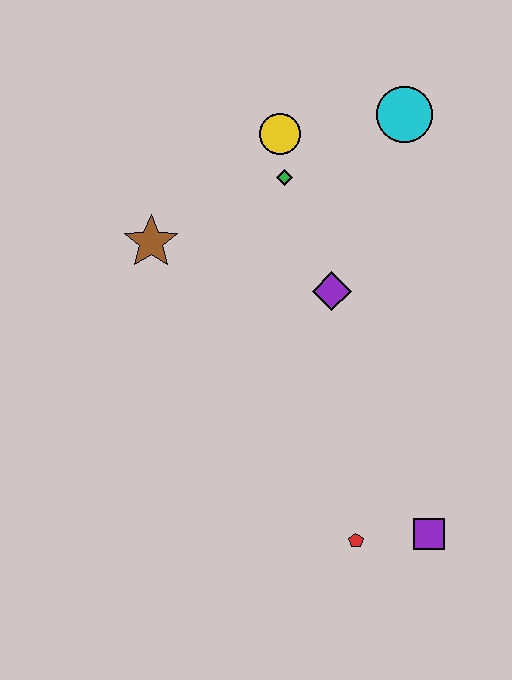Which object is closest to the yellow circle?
The green diamond is closest to the yellow circle.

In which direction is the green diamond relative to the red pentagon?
The green diamond is above the red pentagon.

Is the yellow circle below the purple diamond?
No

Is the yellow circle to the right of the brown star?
Yes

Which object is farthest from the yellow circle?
The purple square is farthest from the yellow circle.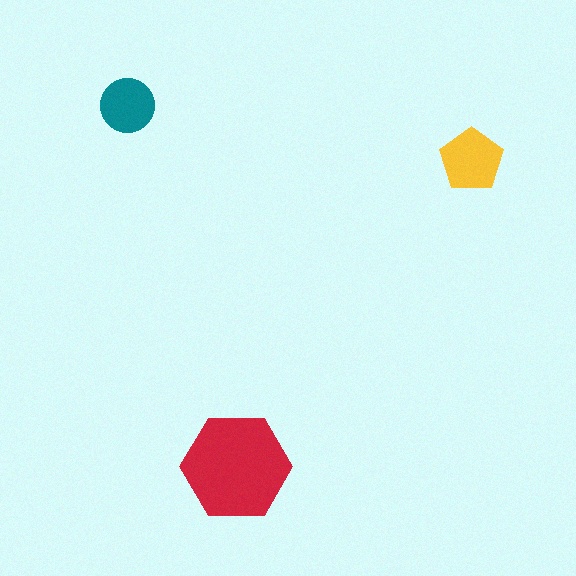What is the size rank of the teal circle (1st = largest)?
3rd.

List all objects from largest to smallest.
The red hexagon, the yellow pentagon, the teal circle.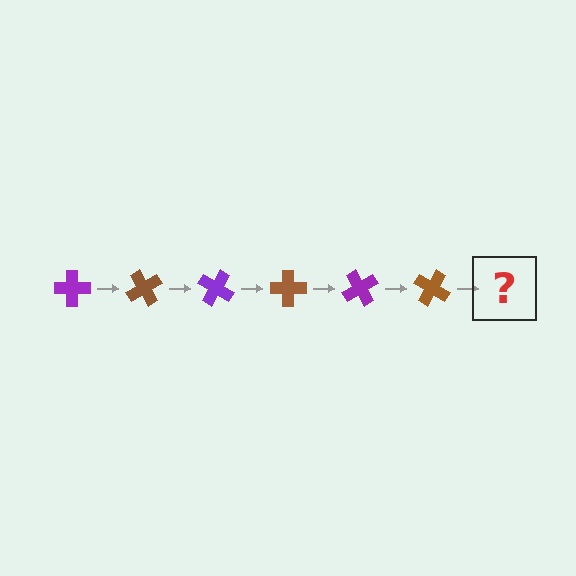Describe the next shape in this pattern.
It should be a purple cross, rotated 360 degrees from the start.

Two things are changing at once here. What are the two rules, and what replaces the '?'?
The two rules are that it rotates 60 degrees each step and the color cycles through purple and brown. The '?' should be a purple cross, rotated 360 degrees from the start.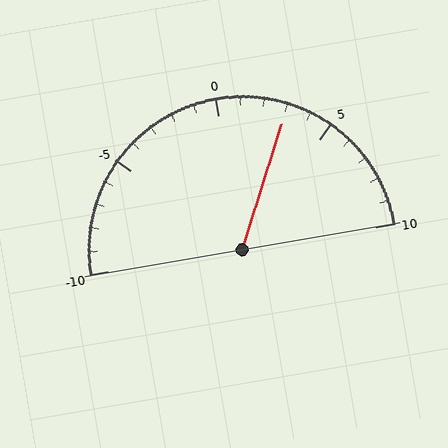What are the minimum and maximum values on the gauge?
The gauge ranges from -10 to 10.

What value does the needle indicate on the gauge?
The needle indicates approximately 3.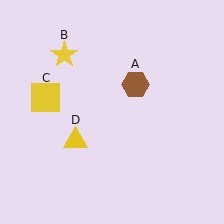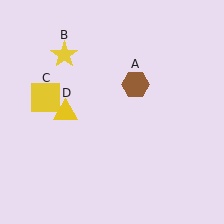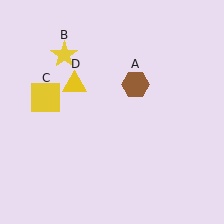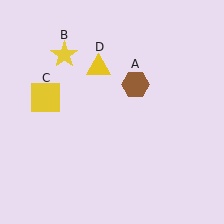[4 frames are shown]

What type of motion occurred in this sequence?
The yellow triangle (object D) rotated clockwise around the center of the scene.